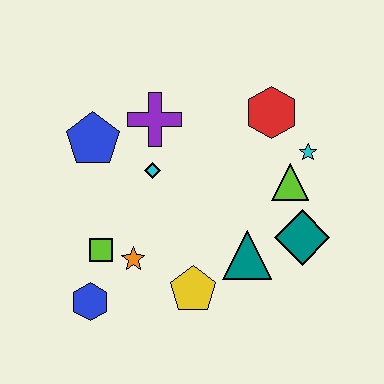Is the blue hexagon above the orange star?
No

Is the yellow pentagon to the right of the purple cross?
Yes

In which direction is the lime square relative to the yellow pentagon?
The lime square is to the left of the yellow pentagon.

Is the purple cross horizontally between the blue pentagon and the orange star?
No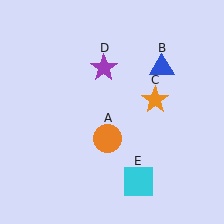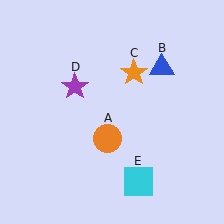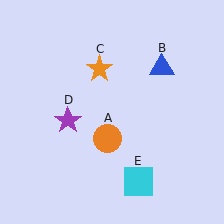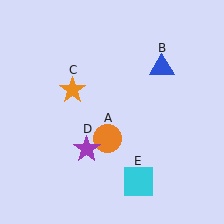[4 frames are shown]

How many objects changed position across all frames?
2 objects changed position: orange star (object C), purple star (object D).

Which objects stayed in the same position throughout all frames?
Orange circle (object A) and blue triangle (object B) and cyan square (object E) remained stationary.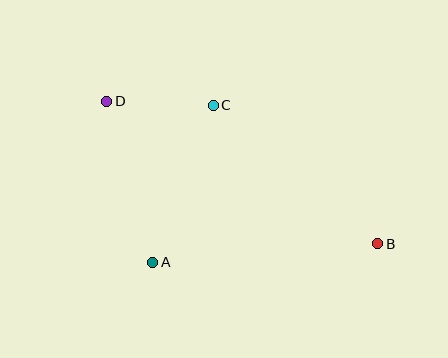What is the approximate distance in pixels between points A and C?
The distance between A and C is approximately 168 pixels.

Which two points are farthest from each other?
Points B and D are farthest from each other.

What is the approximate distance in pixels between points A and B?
The distance between A and B is approximately 226 pixels.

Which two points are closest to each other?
Points C and D are closest to each other.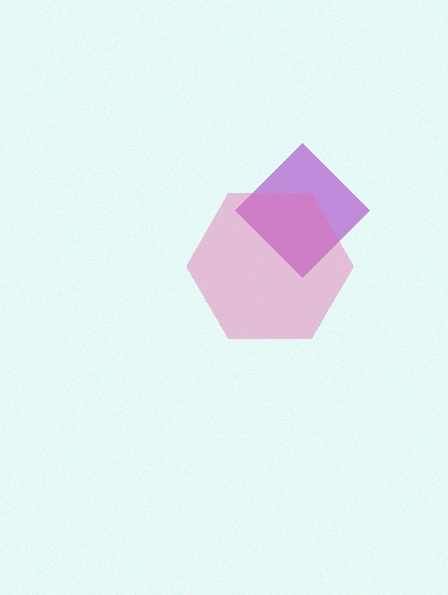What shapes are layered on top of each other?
The layered shapes are: a purple diamond, a pink hexagon.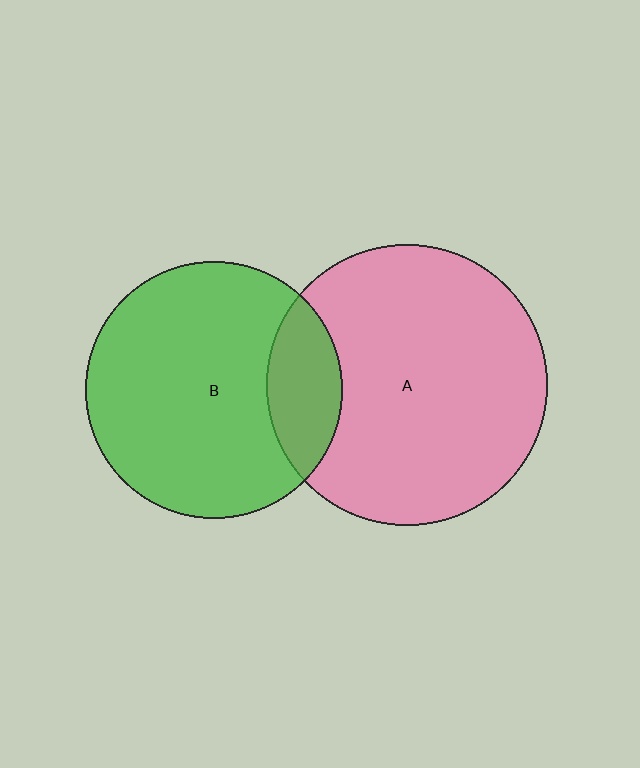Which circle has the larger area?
Circle A (pink).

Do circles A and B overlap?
Yes.